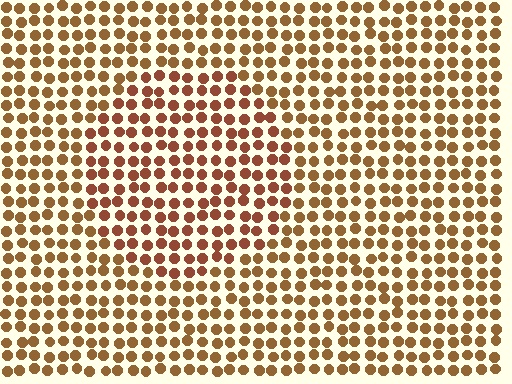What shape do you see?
I see a circle.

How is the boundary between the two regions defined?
The boundary is defined purely by a slight shift in hue (about 18 degrees). Spacing, size, and orientation are identical on both sides.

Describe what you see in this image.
The image is filled with small brown elements in a uniform arrangement. A circle-shaped region is visible where the elements are tinted to a slightly different hue, forming a subtle color boundary.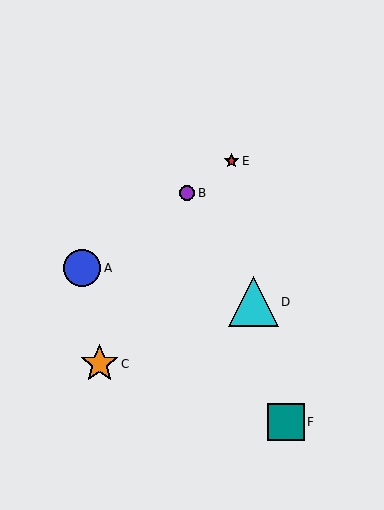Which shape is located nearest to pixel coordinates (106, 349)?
The orange star (labeled C) at (99, 364) is nearest to that location.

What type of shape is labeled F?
Shape F is a teal square.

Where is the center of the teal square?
The center of the teal square is at (286, 422).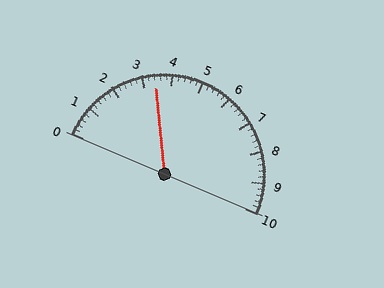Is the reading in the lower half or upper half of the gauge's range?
The reading is in the lower half of the range (0 to 10).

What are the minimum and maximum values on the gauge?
The gauge ranges from 0 to 10.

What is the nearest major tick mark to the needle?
The nearest major tick mark is 3.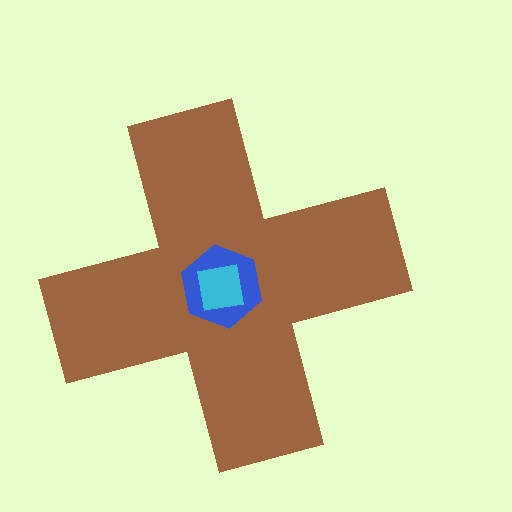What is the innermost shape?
The cyan square.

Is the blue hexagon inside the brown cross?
Yes.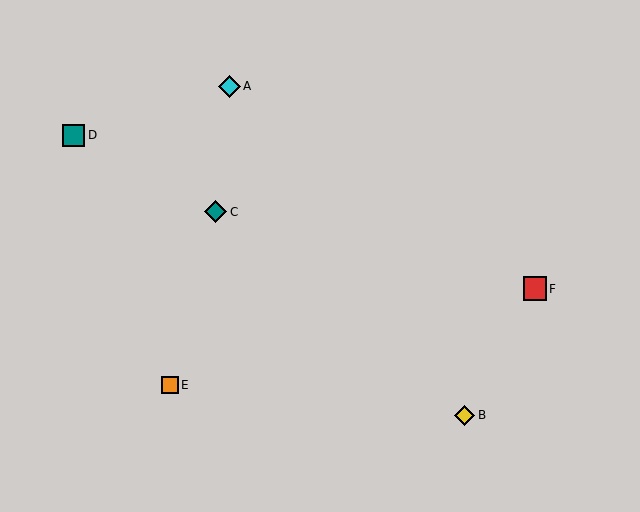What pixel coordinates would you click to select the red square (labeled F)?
Click at (535, 289) to select the red square F.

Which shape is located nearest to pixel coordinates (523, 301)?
The red square (labeled F) at (535, 289) is nearest to that location.